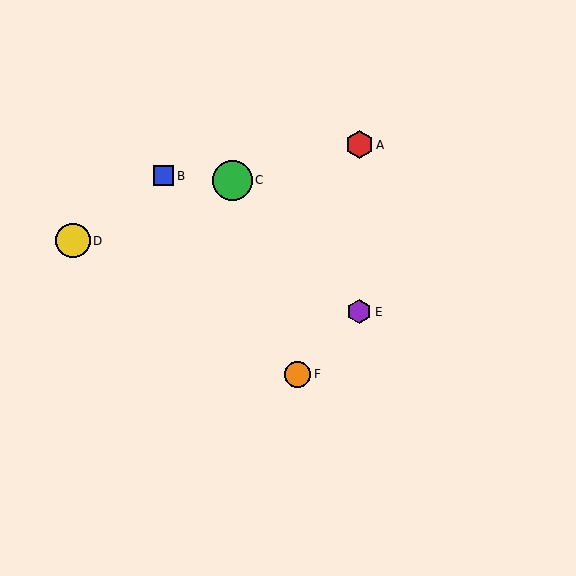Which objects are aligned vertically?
Objects A, E are aligned vertically.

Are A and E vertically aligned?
Yes, both are at x≈359.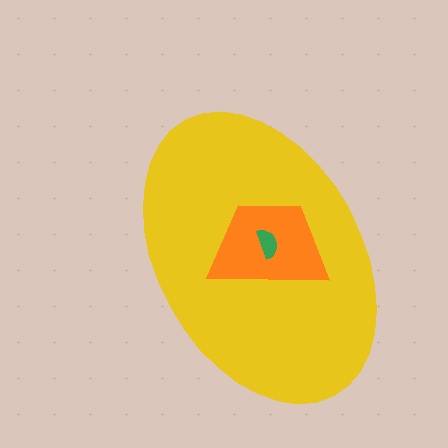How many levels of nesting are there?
3.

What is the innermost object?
The green semicircle.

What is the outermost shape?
The yellow ellipse.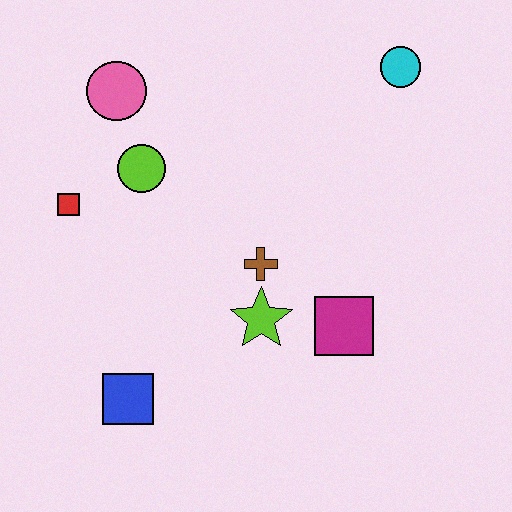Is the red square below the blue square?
No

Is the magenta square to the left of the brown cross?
No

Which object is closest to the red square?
The lime circle is closest to the red square.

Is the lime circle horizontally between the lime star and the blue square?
Yes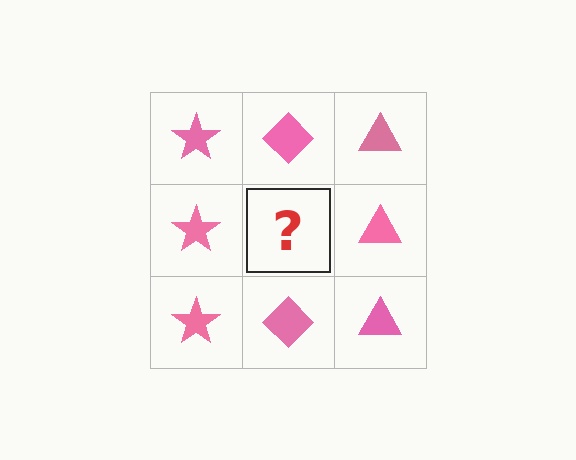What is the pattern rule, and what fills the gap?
The rule is that each column has a consistent shape. The gap should be filled with a pink diamond.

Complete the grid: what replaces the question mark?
The question mark should be replaced with a pink diamond.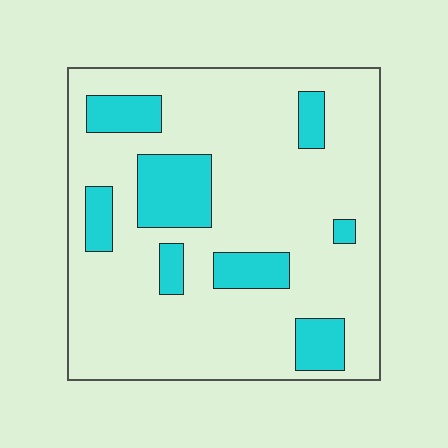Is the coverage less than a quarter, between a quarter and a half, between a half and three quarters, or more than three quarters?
Less than a quarter.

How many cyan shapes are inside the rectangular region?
8.